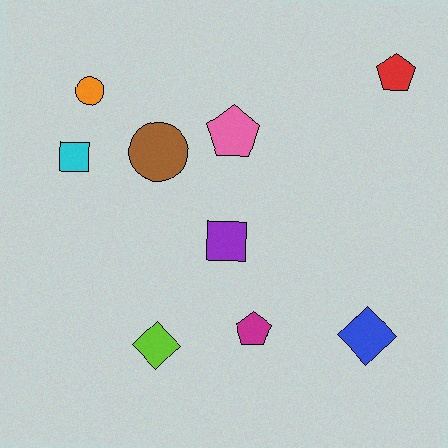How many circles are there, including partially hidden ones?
There are 2 circles.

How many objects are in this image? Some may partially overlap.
There are 9 objects.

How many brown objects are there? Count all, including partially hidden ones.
There is 1 brown object.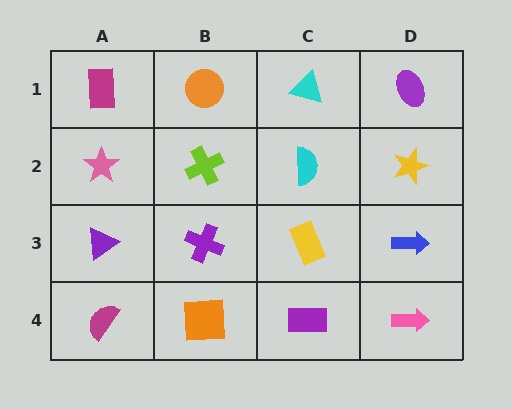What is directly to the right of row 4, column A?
An orange square.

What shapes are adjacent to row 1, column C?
A cyan semicircle (row 2, column C), an orange circle (row 1, column B), a purple ellipse (row 1, column D).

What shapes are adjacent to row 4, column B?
A purple cross (row 3, column B), a magenta semicircle (row 4, column A), a purple rectangle (row 4, column C).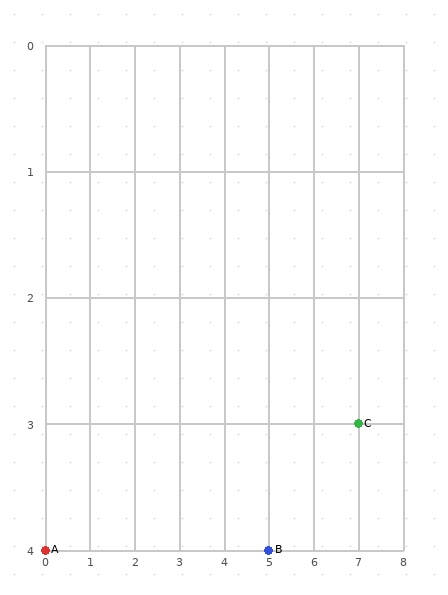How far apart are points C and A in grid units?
Points C and A are 7 columns and 1 row apart (about 7.1 grid units diagonally).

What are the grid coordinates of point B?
Point B is at grid coordinates (5, 4).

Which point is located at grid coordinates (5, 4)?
Point B is at (5, 4).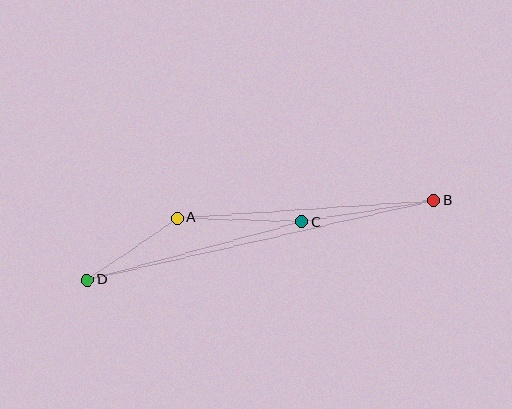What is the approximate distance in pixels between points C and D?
The distance between C and D is approximately 222 pixels.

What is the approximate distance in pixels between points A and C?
The distance between A and C is approximately 125 pixels.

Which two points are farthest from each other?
Points B and D are farthest from each other.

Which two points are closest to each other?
Points A and D are closest to each other.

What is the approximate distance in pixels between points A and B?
The distance between A and B is approximately 257 pixels.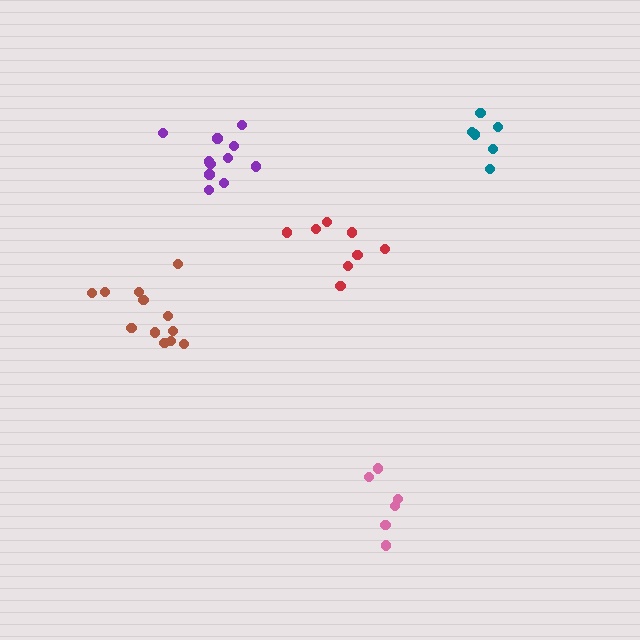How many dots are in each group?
Group 1: 12 dots, Group 2: 8 dots, Group 3: 6 dots, Group 4: 6 dots, Group 5: 11 dots (43 total).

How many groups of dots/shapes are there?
There are 5 groups.